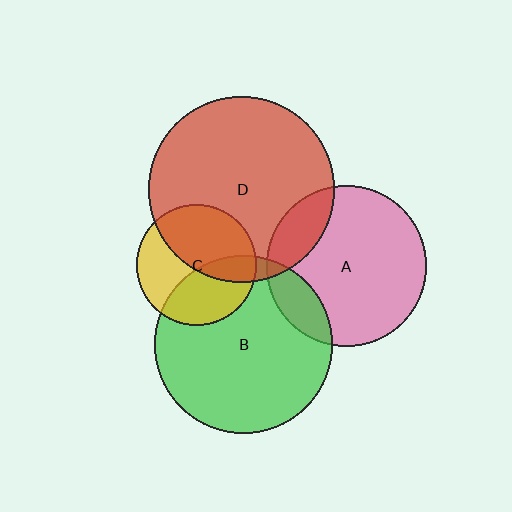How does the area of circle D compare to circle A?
Approximately 1.3 times.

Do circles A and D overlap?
Yes.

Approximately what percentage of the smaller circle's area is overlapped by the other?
Approximately 15%.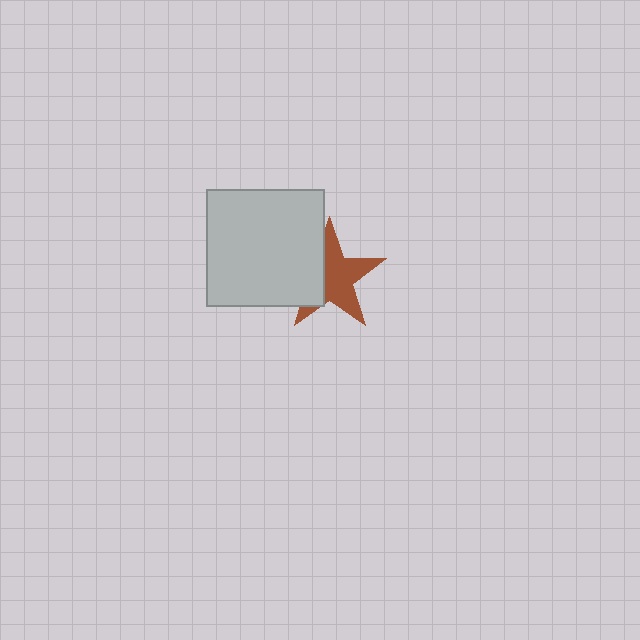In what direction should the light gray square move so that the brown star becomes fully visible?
The light gray square should move left. That is the shortest direction to clear the overlap and leave the brown star fully visible.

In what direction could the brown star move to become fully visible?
The brown star could move right. That would shift it out from behind the light gray square entirely.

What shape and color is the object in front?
The object in front is a light gray square.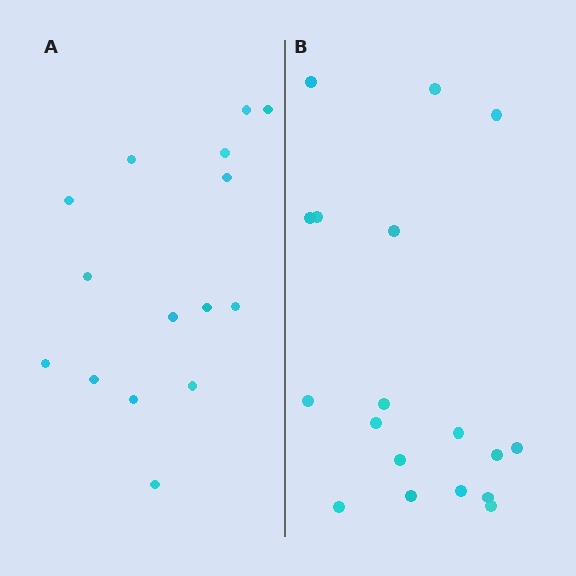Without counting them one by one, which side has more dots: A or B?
Region B (the right region) has more dots.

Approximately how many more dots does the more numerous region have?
Region B has just a few more — roughly 2 or 3 more dots than region A.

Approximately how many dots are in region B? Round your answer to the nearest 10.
About 20 dots. (The exact count is 18, which rounds to 20.)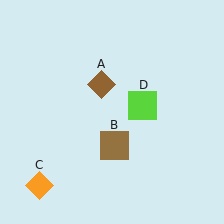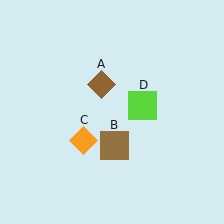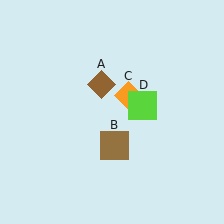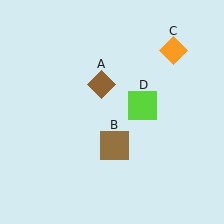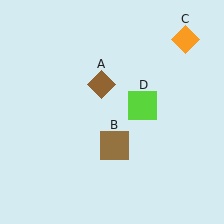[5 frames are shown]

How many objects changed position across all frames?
1 object changed position: orange diamond (object C).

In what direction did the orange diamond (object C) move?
The orange diamond (object C) moved up and to the right.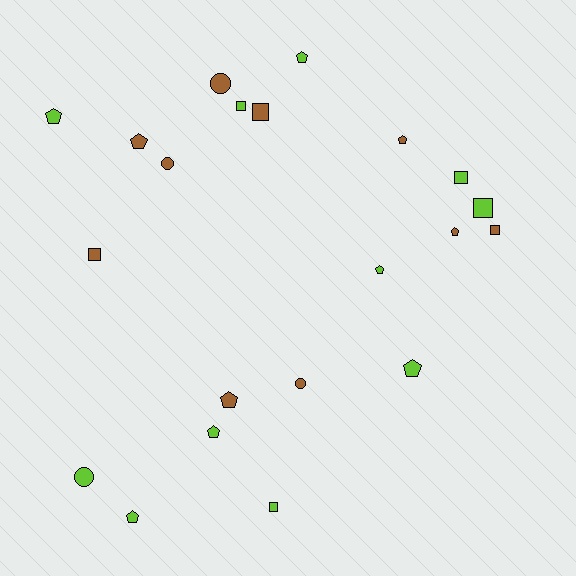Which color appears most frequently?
Lime, with 11 objects.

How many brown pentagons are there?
There are 4 brown pentagons.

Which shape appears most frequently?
Pentagon, with 10 objects.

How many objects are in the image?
There are 21 objects.